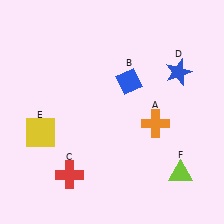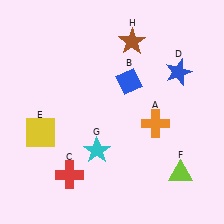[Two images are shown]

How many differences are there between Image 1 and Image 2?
There are 2 differences between the two images.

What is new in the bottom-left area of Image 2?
A cyan star (G) was added in the bottom-left area of Image 2.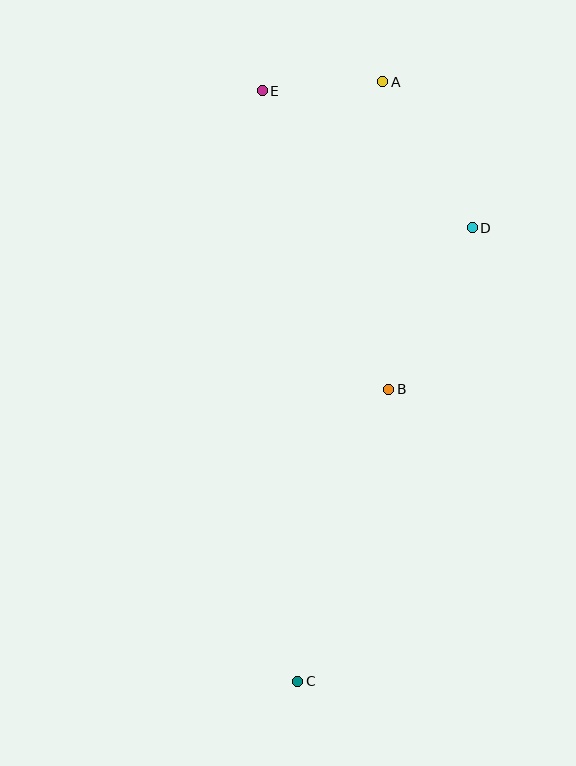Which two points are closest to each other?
Points A and E are closest to each other.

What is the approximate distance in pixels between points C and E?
The distance between C and E is approximately 591 pixels.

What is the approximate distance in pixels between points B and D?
The distance between B and D is approximately 182 pixels.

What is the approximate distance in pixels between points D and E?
The distance between D and E is approximately 251 pixels.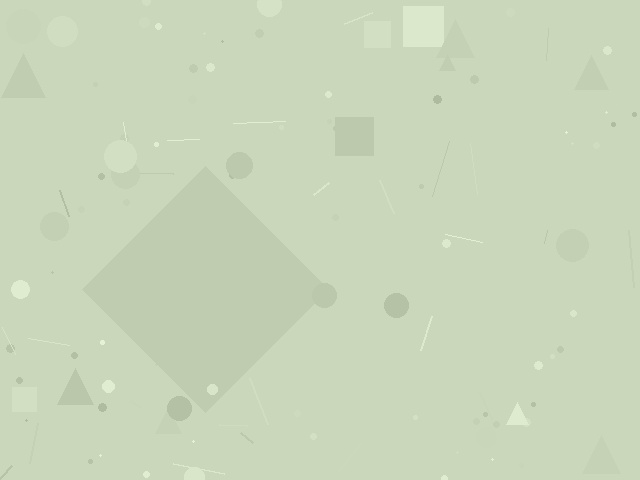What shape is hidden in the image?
A diamond is hidden in the image.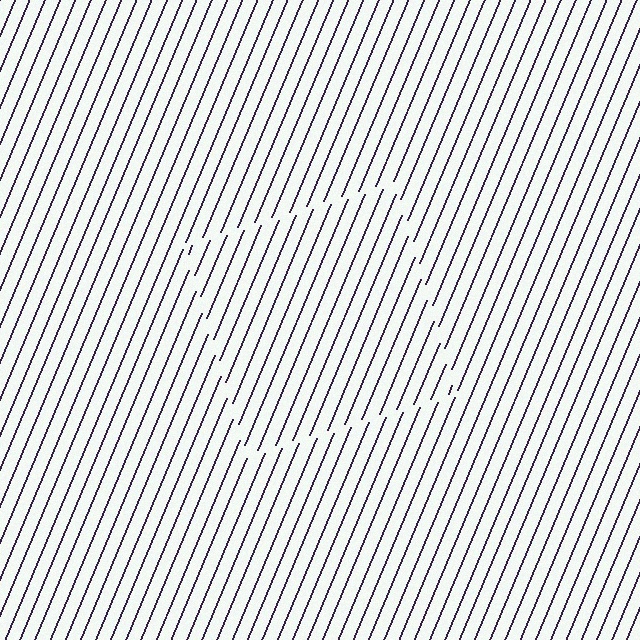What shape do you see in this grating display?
An illusory square. The interior of the shape contains the same grating, shifted by half a period — the contour is defined by the phase discontinuity where line-ends from the inner and outer gratings abut.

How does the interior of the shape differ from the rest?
The interior of the shape contains the same grating, shifted by half a period — the contour is defined by the phase discontinuity where line-ends from the inner and outer gratings abut.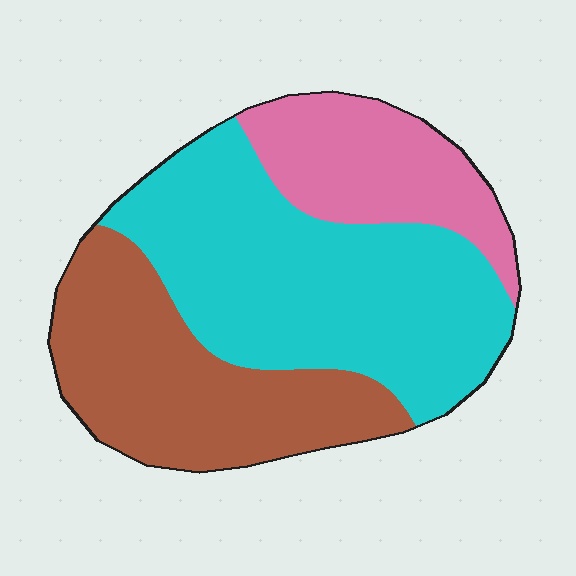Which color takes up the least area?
Pink, at roughly 20%.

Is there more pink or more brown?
Brown.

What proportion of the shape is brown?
Brown takes up about one third (1/3) of the shape.